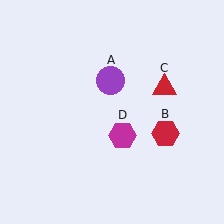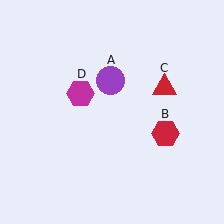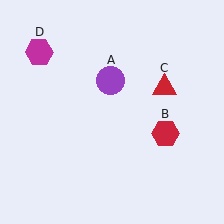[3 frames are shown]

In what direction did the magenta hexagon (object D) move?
The magenta hexagon (object D) moved up and to the left.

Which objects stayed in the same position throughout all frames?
Purple circle (object A) and red hexagon (object B) and red triangle (object C) remained stationary.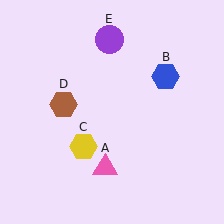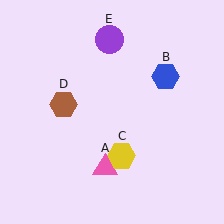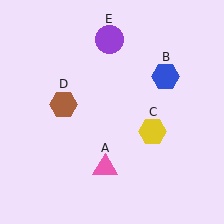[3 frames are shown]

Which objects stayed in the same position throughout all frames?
Pink triangle (object A) and blue hexagon (object B) and brown hexagon (object D) and purple circle (object E) remained stationary.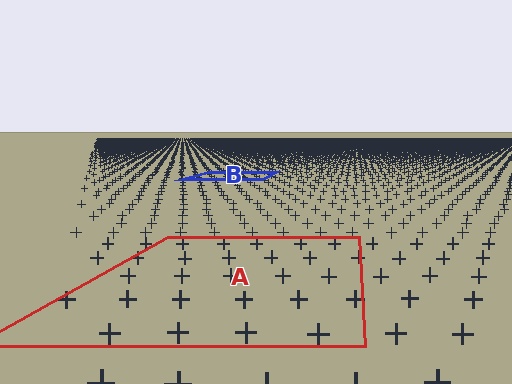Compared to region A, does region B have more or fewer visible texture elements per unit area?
Region B has more texture elements per unit area — they are packed more densely because it is farther away.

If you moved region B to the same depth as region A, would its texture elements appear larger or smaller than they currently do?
They would appear larger. At a closer depth, the same texture elements are projected at a bigger on-screen size.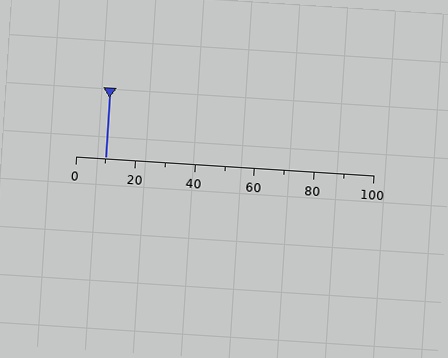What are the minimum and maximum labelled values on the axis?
The axis runs from 0 to 100.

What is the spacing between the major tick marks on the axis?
The major ticks are spaced 20 apart.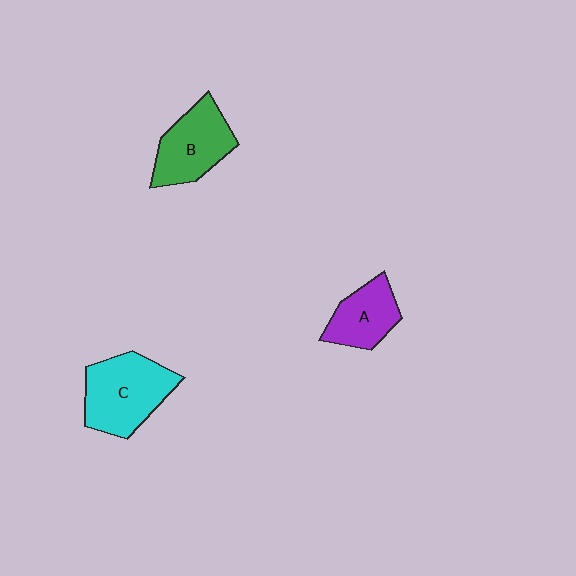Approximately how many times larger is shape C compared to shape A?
Approximately 1.5 times.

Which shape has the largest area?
Shape C (cyan).